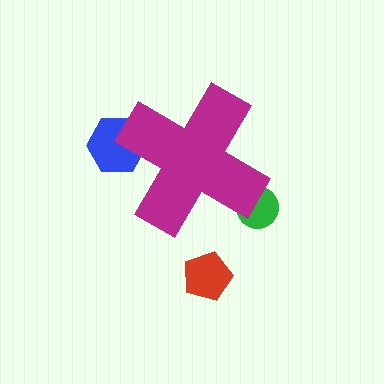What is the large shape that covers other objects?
A magenta cross.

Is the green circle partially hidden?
Yes, the green circle is partially hidden behind the magenta cross.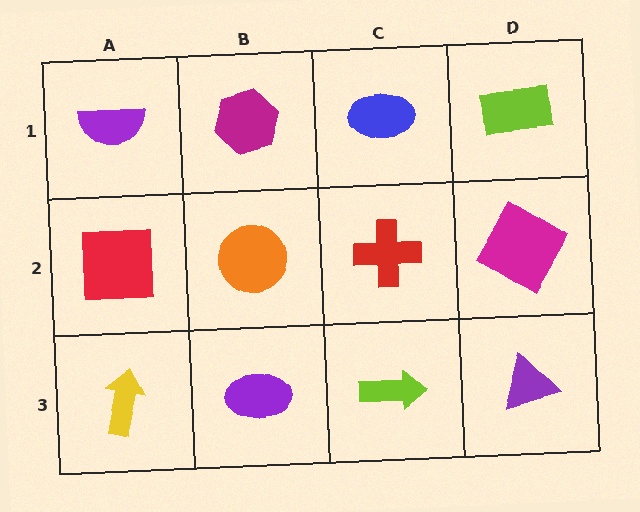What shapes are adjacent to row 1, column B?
An orange circle (row 2, column B), a purple semicircle (row 1, column A), a blue ellipse (row 1, column C).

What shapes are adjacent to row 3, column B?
An orange circle (row 2, column B), a yellow arrow (row 3, column A), a lime arrow (row 3, column C).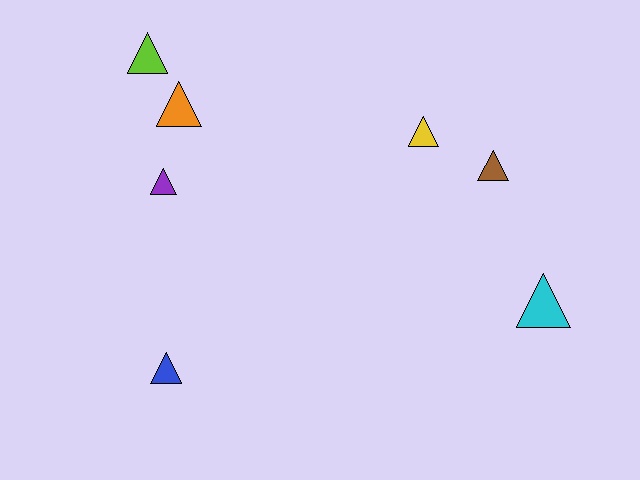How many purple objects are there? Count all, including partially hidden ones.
There is 1 purple object.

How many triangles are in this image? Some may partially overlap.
There are 7 triangles.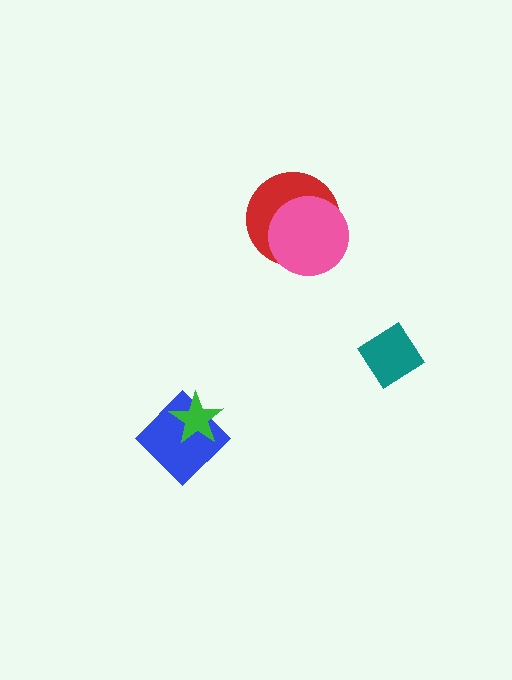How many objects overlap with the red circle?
1 object overlaps with the red circle.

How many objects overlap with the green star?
1 object overlaps with the green star.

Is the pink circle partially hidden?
No, no other shape covers it.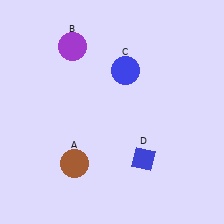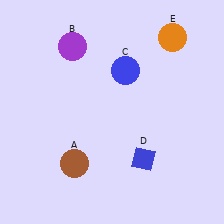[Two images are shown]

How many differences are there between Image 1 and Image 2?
There is 1 difference between the two images.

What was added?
An orange circle (E) was added in Image 2.